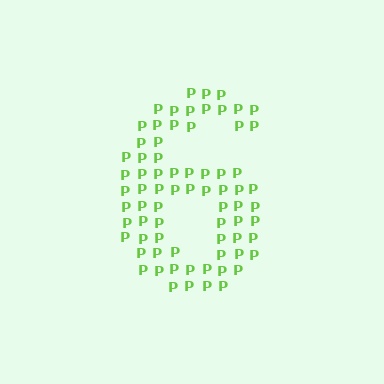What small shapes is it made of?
It is made of small letter P's.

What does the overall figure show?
The overall figure shows the digit 6.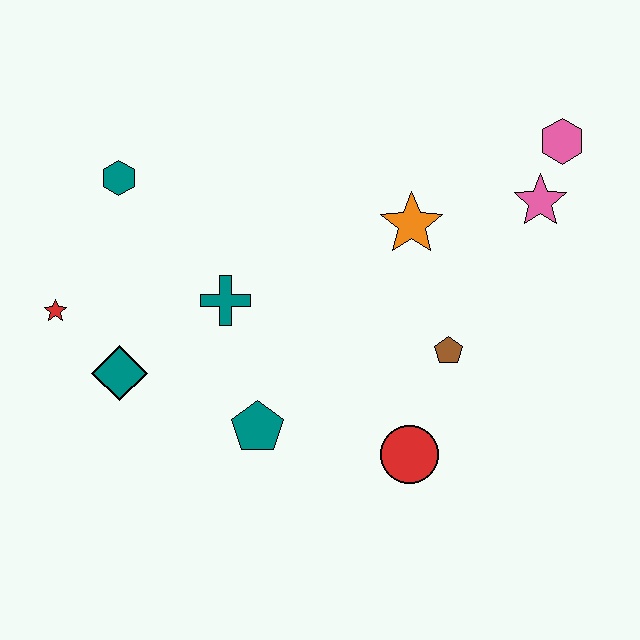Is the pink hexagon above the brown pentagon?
Yes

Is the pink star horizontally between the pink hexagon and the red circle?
Yes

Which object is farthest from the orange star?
The red star is farthest from the orange star.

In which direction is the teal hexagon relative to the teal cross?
The teal hexagon is above the teal cross.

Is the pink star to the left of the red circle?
No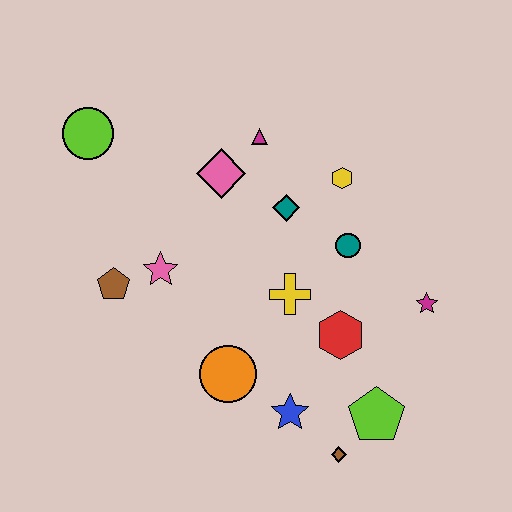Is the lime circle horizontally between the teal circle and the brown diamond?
No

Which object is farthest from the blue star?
The lime circle is farthest from the blue star.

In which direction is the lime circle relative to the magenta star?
The lime circle is to the left of the magenta star.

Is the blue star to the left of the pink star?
No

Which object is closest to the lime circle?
The pink diamond is closest to the lime circle.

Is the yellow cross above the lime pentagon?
Yes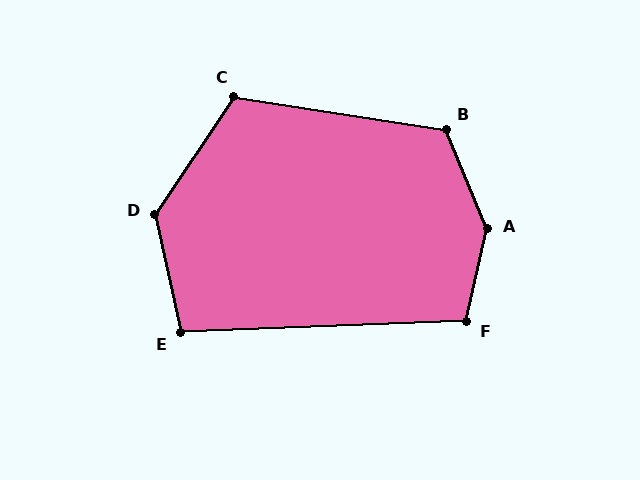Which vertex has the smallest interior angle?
E, at approximately 100 degrees.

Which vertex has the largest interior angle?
A, at approximately 145 degrees.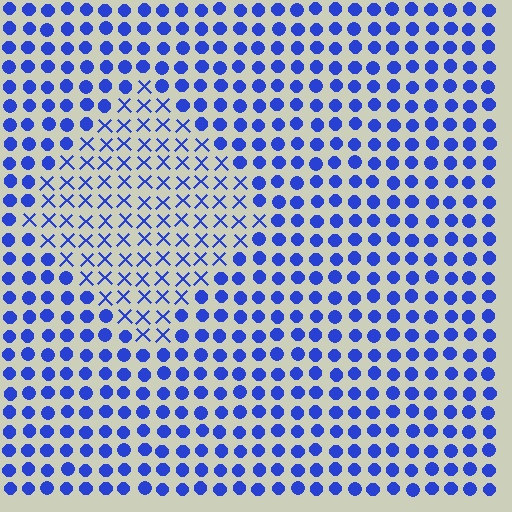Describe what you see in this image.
The image is filled with small blue elements arranged in a uniform grid. A diamond-shaped region contains X marks, while the surrounding area contains circles. The boundary is defined purely by the change in element shape.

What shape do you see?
I see a diamond.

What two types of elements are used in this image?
The image uses X marks inside the diamond region and circles outside it.